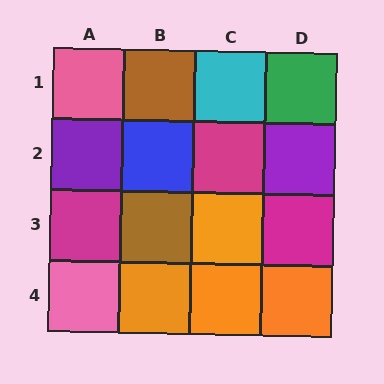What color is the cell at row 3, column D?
Magenta.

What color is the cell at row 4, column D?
Orange.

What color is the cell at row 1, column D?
Green.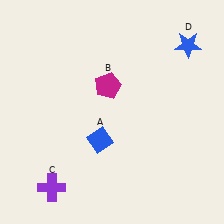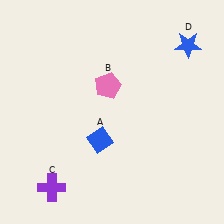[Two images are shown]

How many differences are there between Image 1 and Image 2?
There is 1 difference between the two images.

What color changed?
The pentagon (B) changed from magenta in Image 1 to pink in Image 2.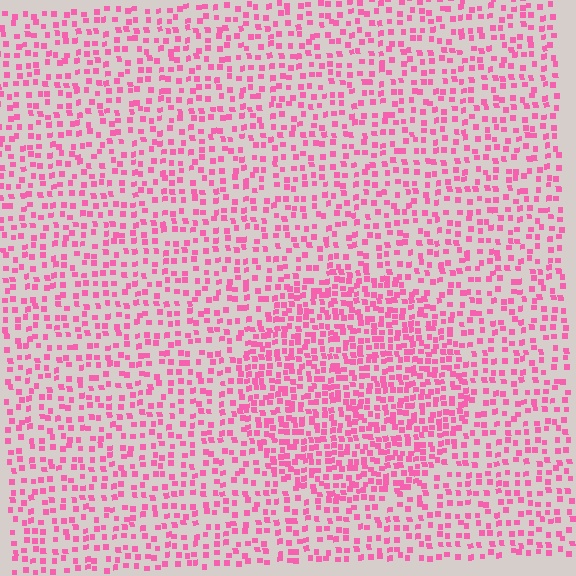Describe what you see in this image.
The image contains small pink elements arranged at two different densities. A circle-shaped region is visible where the elements are more densely packed than the surrounding area.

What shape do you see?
I see a circle.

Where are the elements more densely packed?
The elements are more densely packed inside the circle boundary.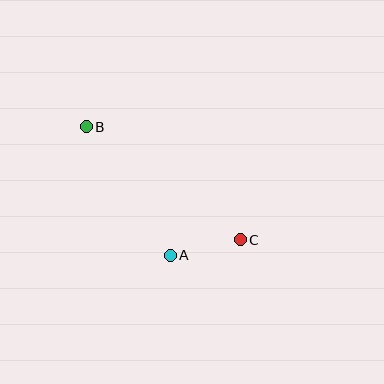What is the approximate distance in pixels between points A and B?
The distance between A and B is approximately 153 pixels.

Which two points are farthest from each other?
Points B and C are farthest from each other.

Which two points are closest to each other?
Points A and C are closest to each other.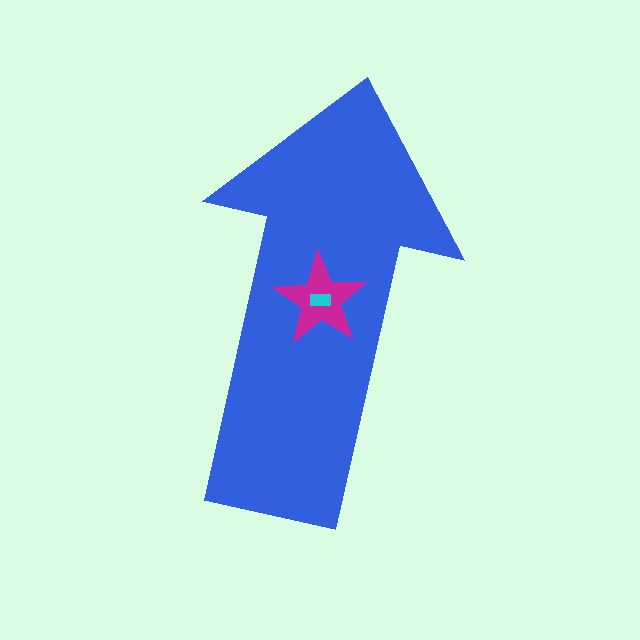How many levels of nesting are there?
3.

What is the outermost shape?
The blue arrow.